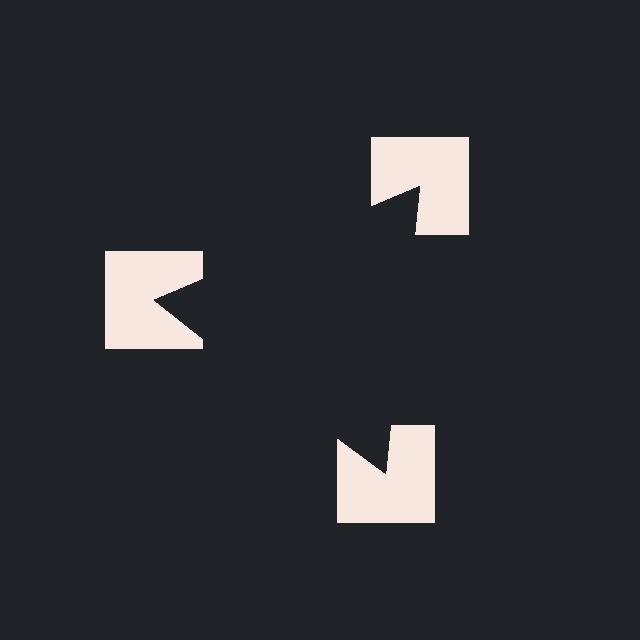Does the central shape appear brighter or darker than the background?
It typically appears slightly darker than the background, even though no actual brightness change is drawn.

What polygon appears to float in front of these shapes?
An illusory triangle — its edges are inferred from the aligned wedge cuts in the notched squares, not physically drawn.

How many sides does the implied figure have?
3 sides.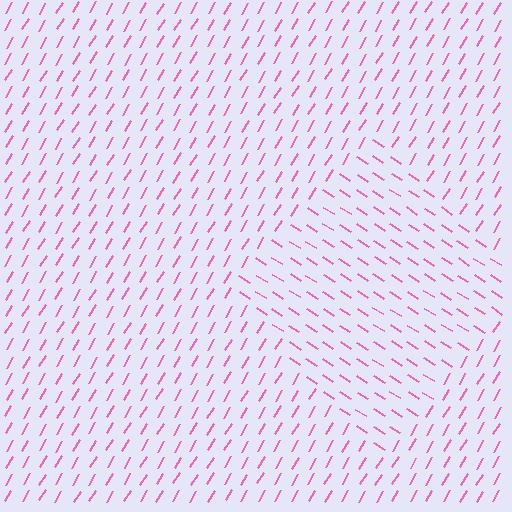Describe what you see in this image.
The image is filled with small pink line segments. A diamond region in the image has lines oriented differently from the surrounding lines, creating a visible texture boundary.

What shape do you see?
I see a diamond.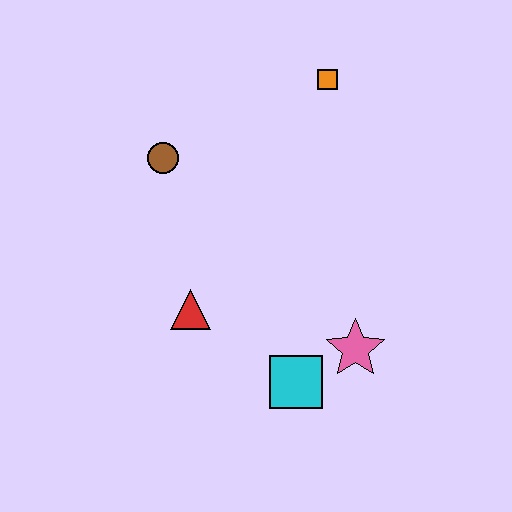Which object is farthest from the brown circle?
The pink star is farthest from the brown circle.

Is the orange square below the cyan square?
No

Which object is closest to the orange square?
The brown circle is closest to the orange square.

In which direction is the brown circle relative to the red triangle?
The brown circle is above the red triangle.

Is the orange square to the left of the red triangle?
No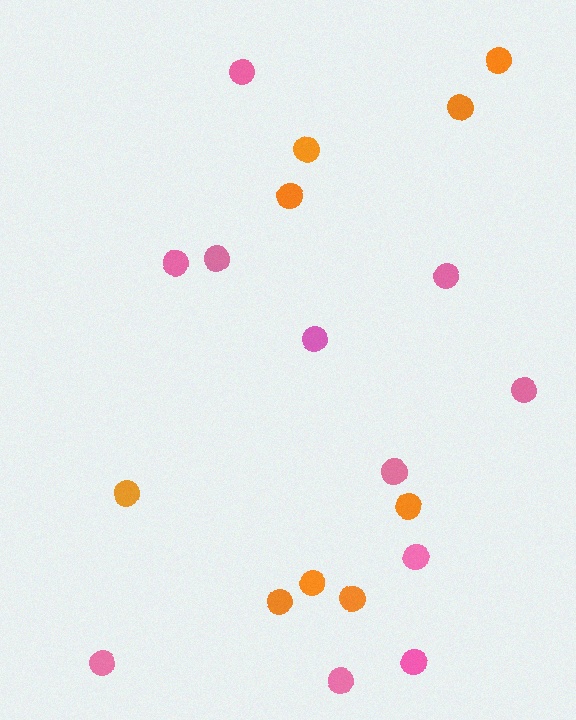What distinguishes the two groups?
There are 2 groups: one group of orange circles (9) and one group of pink circles (11).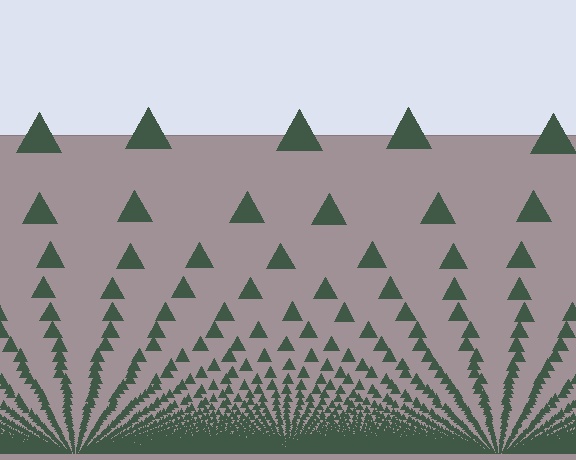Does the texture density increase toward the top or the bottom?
Density increases toward the bottom.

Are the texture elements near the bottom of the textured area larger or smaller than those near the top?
Smaller. The gradient is inverted — elements near the bottom are smaller and denser.